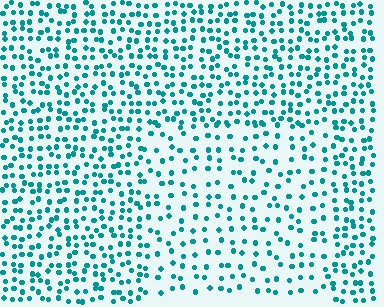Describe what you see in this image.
The image contains small teal elements arranged at two different densities. A rectangle-shaped region is visible where the elements are less densely packed than the surrounding area.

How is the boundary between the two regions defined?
The boundary is defined by a change in element density (approximately 1.7x ratio). All elements are the same color, size, and shape.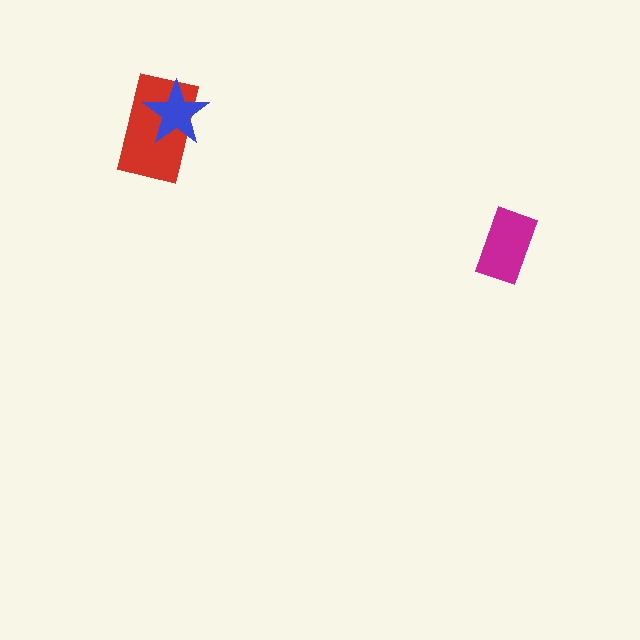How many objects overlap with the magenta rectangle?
0 objects overlap with the magenta rectangle.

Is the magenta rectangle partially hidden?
No, no other shape covers it.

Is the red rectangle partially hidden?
Yes, it is partially covered by another shape.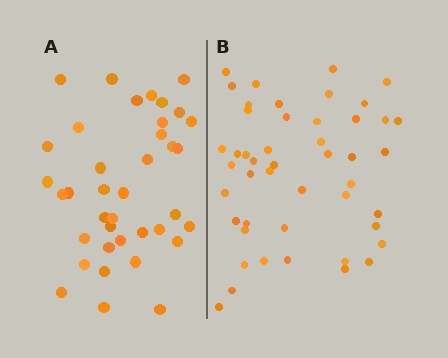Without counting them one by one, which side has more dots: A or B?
Region B (the right region) has more dots.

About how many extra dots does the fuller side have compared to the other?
Region B has roughly 8 or so more dots than region A.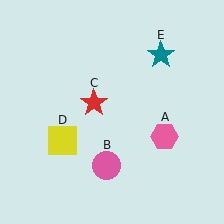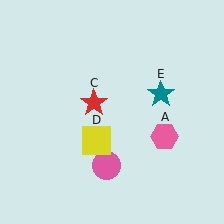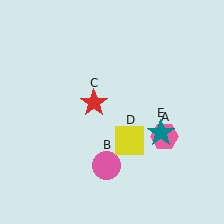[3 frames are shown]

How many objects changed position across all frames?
2 objects changed position: yellow square (object D), teal star (object E).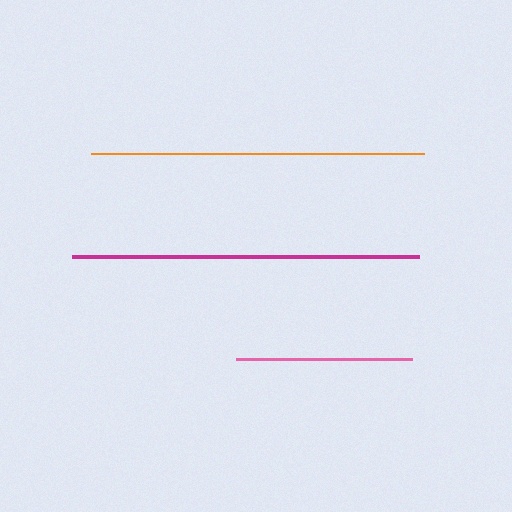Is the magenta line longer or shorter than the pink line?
The magenta line is longer than the pink line.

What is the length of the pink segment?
The pink segment is approximately 177 pixels long.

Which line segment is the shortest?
The pink line is the shortest at approximately 177 pixels.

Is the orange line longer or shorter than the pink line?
The orange line is longer than the pink line.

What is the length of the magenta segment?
The magenta segment is approximately 346 pixels long.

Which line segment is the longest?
The magenta line is the longest at approximately 346 pixels.